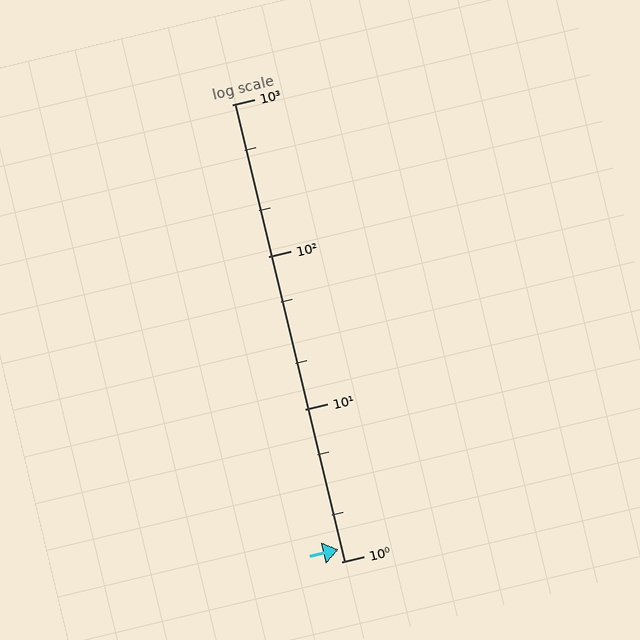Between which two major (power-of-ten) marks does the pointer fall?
The pointer is between 1 and 10.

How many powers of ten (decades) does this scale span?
The scale spans 3 decades, from 1 to 1000.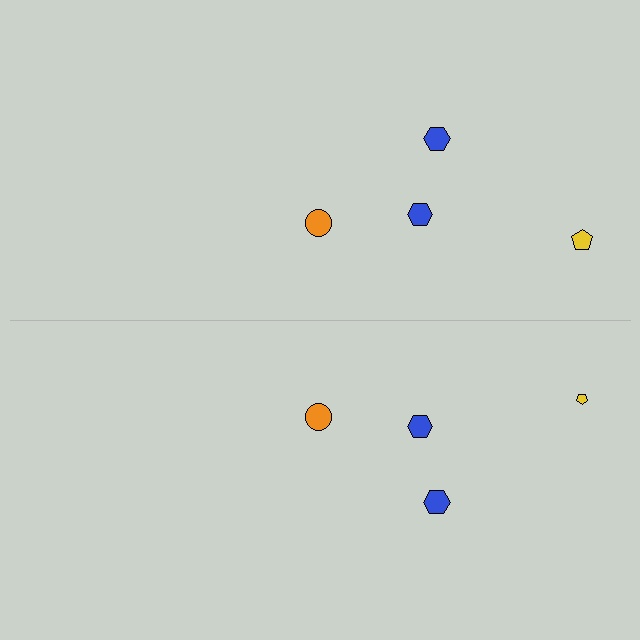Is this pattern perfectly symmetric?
No, the pattern is not perfectly symmetric. The yellow pentagon on the bottom side has a different size than its mirror counterpart.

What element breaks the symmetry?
The yellow pentagon on the bottom side has a different size than its mirror counterpart.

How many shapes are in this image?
There are 8 shapes in this image.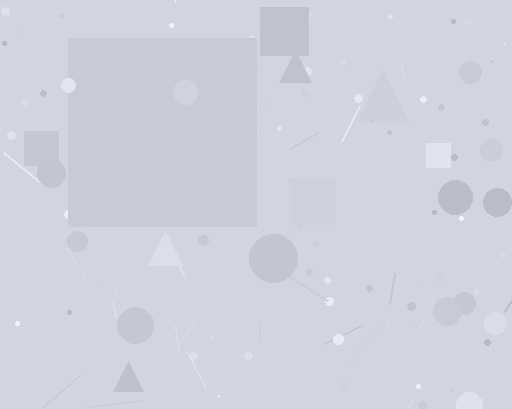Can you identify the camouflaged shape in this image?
The camouflaged shape is a square.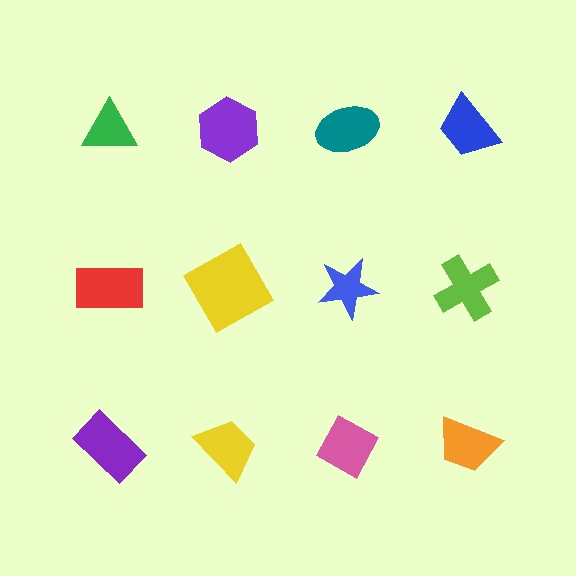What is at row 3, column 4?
An orange trapezoid.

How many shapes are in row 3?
4 shapes.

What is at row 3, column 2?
A yellow trapezoid.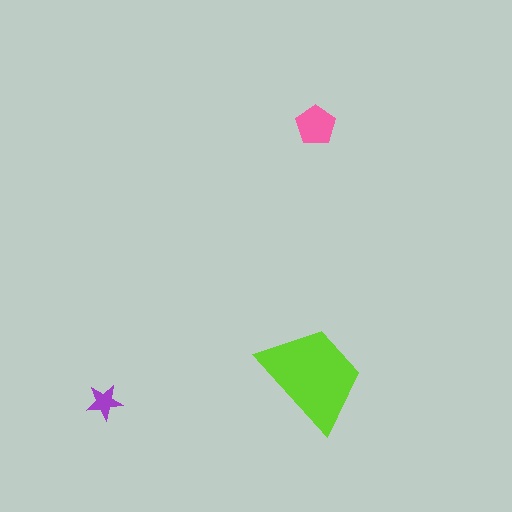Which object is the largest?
The lime trapezoid.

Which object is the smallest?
The purple star.